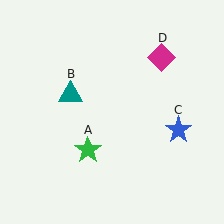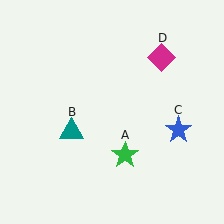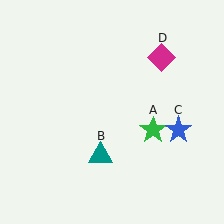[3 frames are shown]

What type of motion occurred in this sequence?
The green star (object A), teal triangle (object B) rotated counterclockwise around the center of the scene.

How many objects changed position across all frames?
2 objects changed position: green star (object A), teal triangle (object B).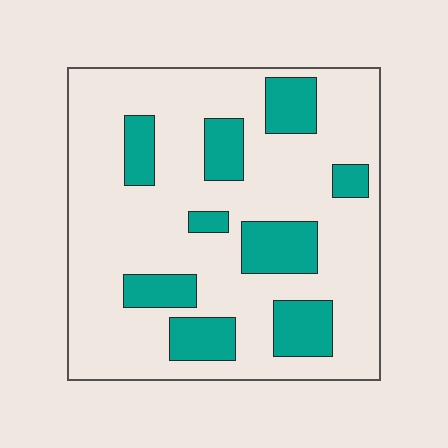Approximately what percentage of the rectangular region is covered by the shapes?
Approximately 25%.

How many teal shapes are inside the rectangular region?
9.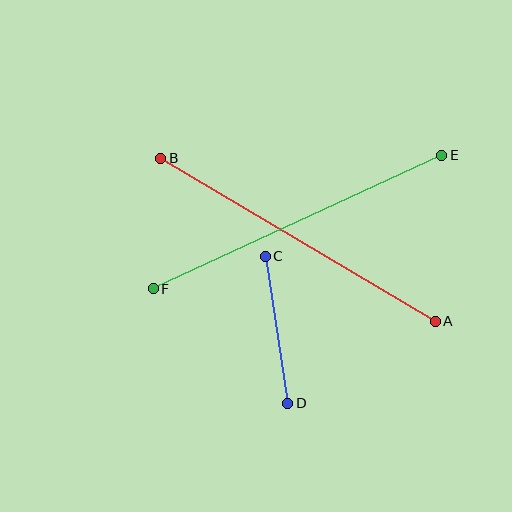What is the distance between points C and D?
The distance is approximately 149 pixels.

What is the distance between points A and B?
The distance is approximately 319 pixels.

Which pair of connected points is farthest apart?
Points A and B are farthest apart.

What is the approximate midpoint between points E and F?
The midpoint is at approximately (298, 222) pixels.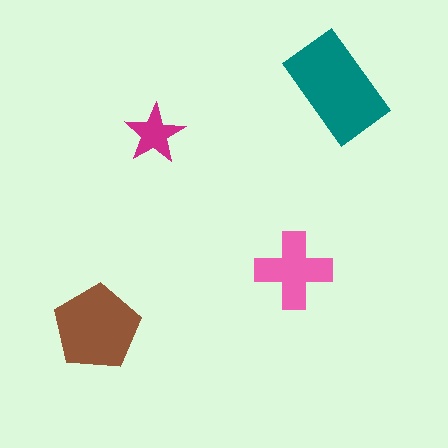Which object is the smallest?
The magenta star.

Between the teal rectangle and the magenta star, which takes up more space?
The teal rectangle.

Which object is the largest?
The teal rectangle.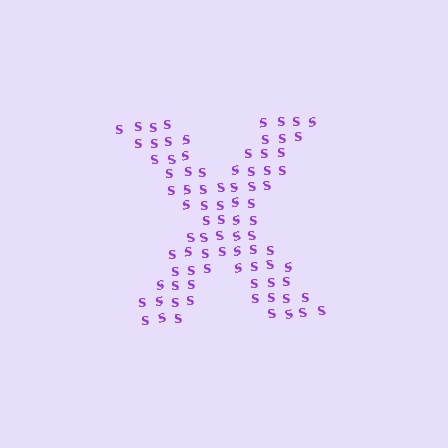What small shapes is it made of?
It is made of small letter S's.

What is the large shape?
The large shape is the letter X.